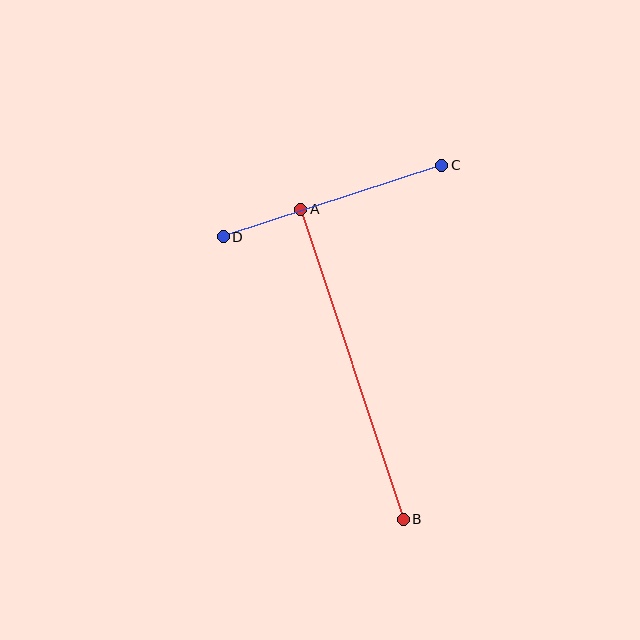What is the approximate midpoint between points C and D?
The midpoint is at approximately (332, 201) pixels.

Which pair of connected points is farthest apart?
Points A and B are farthest apart.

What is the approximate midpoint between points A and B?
The midpoint is at approximately (352, 364) pixels.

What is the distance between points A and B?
The distance is approximately 326 pixels.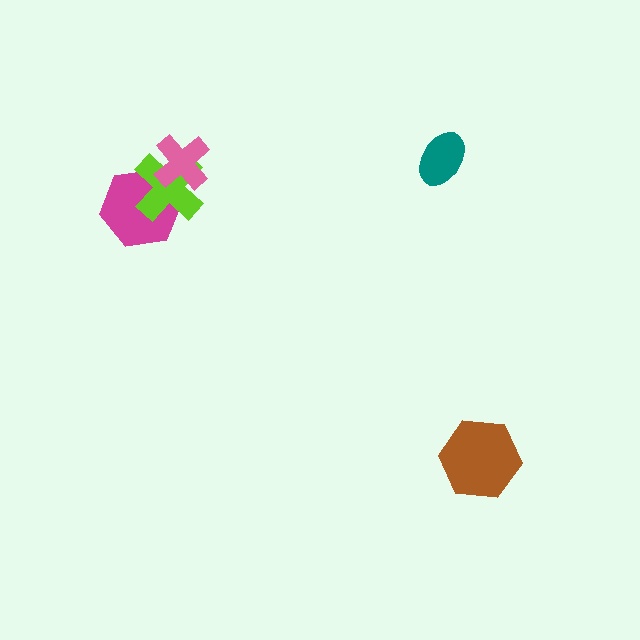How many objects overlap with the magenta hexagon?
2 objects overlap with the magenta hexagon.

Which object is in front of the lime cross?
The pink cross is in front of the lime cross.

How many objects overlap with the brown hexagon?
0 objects overlap with the brown hexagon.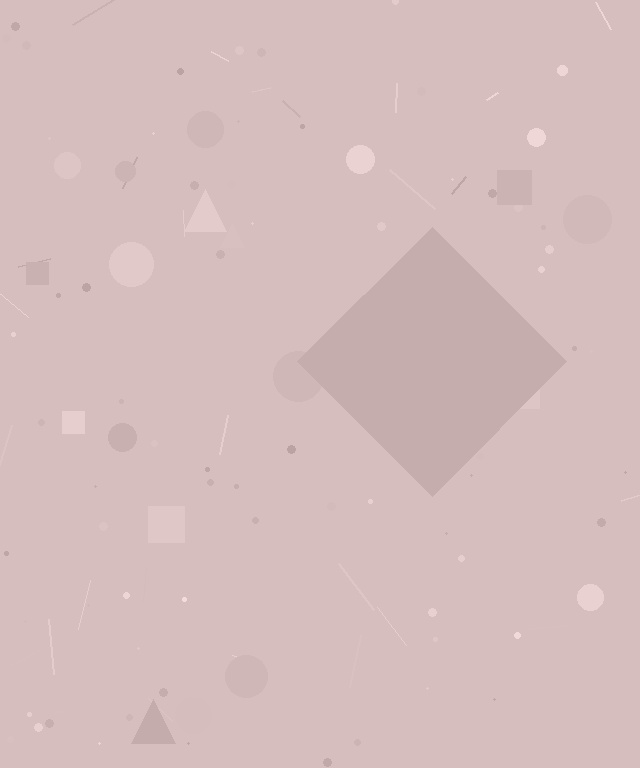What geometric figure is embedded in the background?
A diamond is embedded in the background.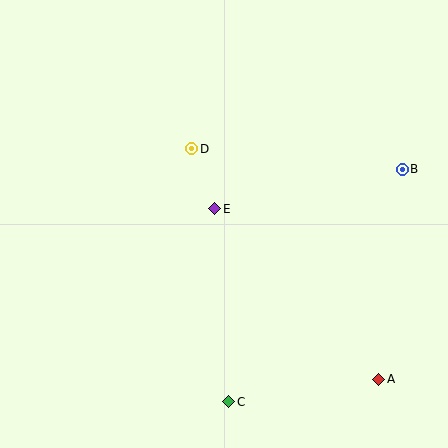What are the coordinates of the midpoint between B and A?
The midpoint between B and A is at (391, 274).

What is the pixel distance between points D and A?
The distance between D and A is 297 pixels.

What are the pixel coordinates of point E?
Point E is at (215, 209).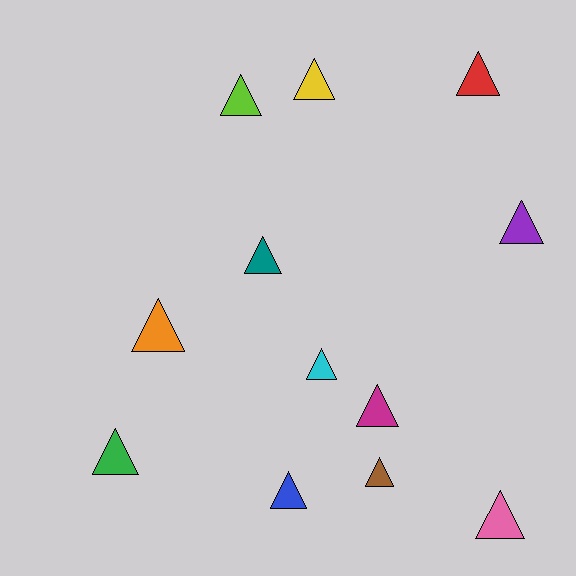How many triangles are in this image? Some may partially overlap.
There are 12 triangles.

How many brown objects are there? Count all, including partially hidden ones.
There is 1 brown object.